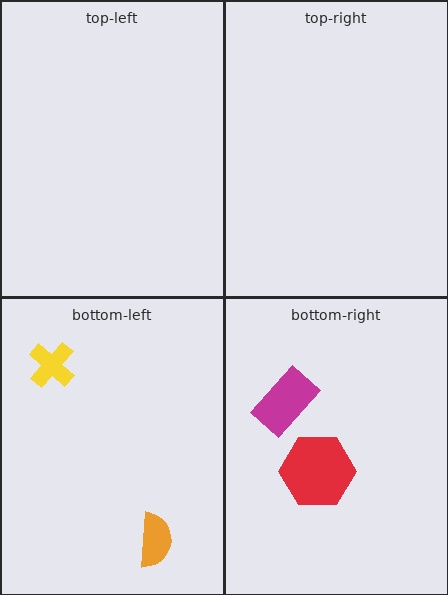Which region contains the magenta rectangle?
The bottom-right region.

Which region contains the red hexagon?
The bottom-right region.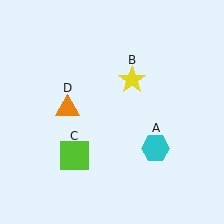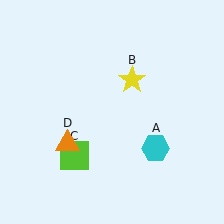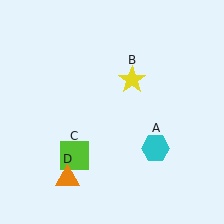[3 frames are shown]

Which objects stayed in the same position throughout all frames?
Cyan hexagon (object A) and yellow star (object B) and lime square (object C) remained stationary.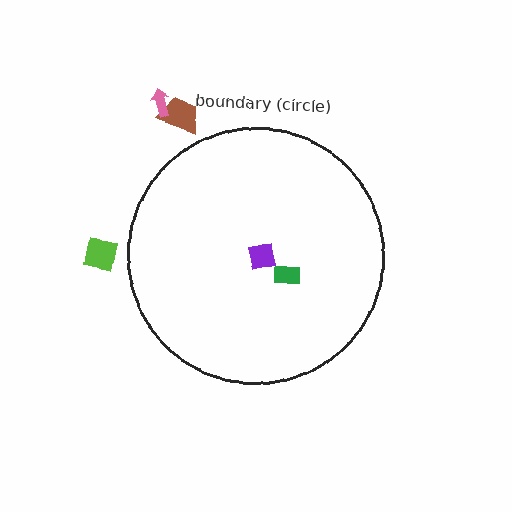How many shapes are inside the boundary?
2 inside, 3 outside.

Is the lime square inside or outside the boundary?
Outside.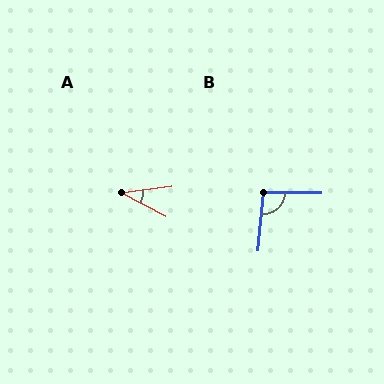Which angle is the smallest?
A, at approximately 35 degrees.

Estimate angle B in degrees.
Approximately 95 degrees.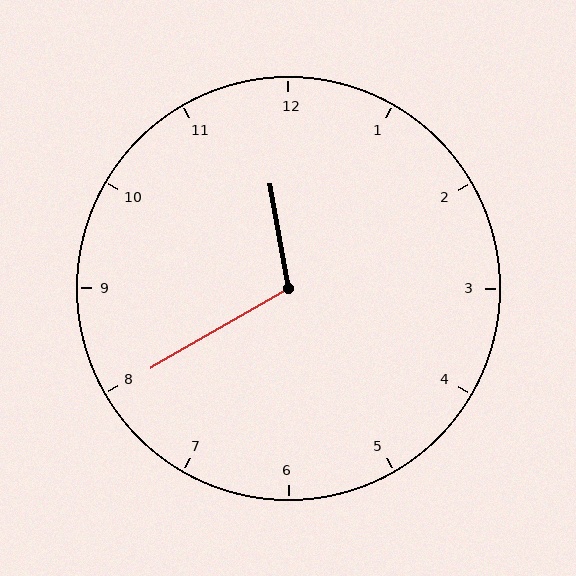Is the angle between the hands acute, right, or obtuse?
It is obtuse.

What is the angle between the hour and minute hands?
Approximately 110 degrees.